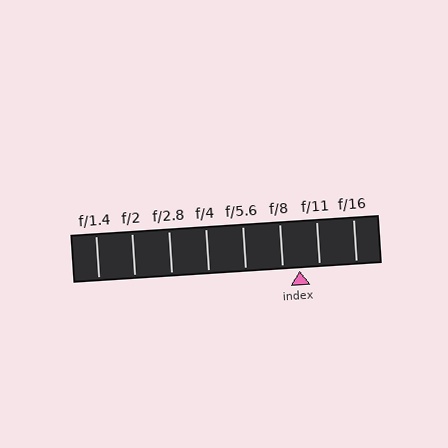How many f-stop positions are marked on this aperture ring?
There are 8 f-stop positions marked.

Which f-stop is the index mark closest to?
The index mark is closest to f/8.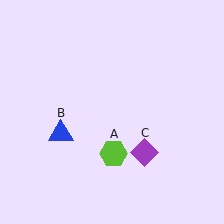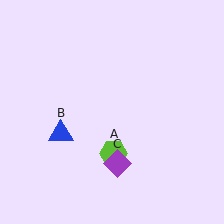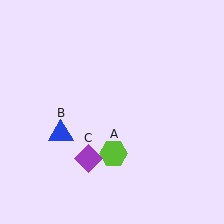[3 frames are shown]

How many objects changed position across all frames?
1 object changed position: purple diamond (object C).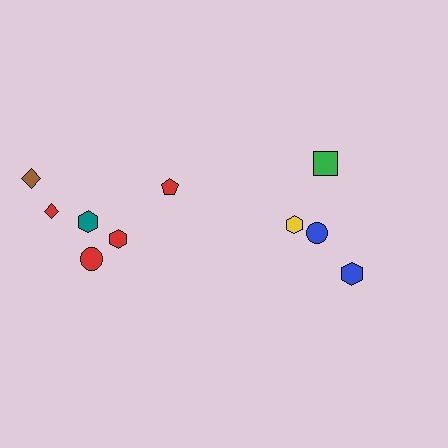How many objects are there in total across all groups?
There are 10 objects.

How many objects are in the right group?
There are 4 objects.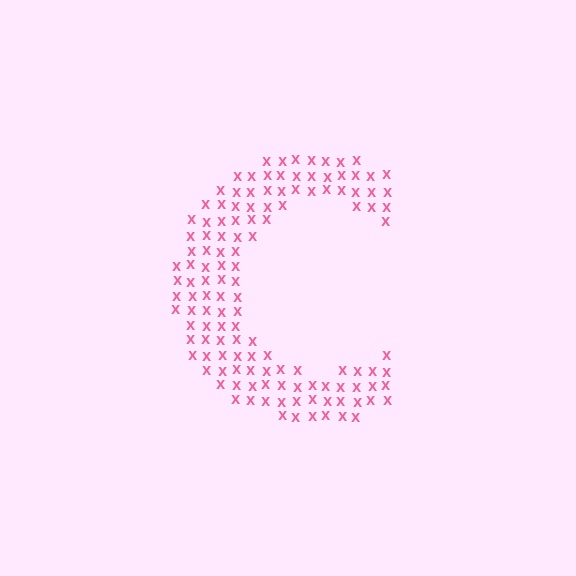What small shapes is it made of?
It is made of small letter X's.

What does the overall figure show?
The overall figure shows the letter C.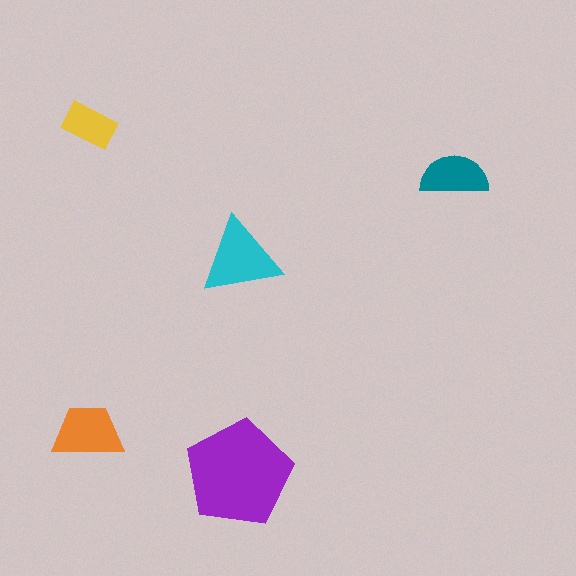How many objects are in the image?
There are 5 objects in the image.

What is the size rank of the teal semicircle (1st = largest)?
4th.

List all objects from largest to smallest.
The purple pentagon, the cyan triangle, the orange trapezoid, the teal semicircle, the yellow rectangle.